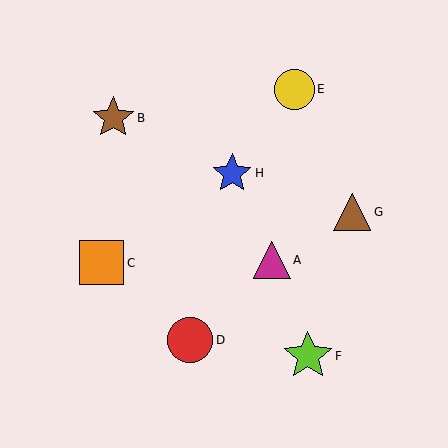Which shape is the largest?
The lime star (labeled F) is the largest.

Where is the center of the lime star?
The center of the lime star is at (308, 356).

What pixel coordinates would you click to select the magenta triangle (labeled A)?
Click at (272, 260) to select the magenta triangle A.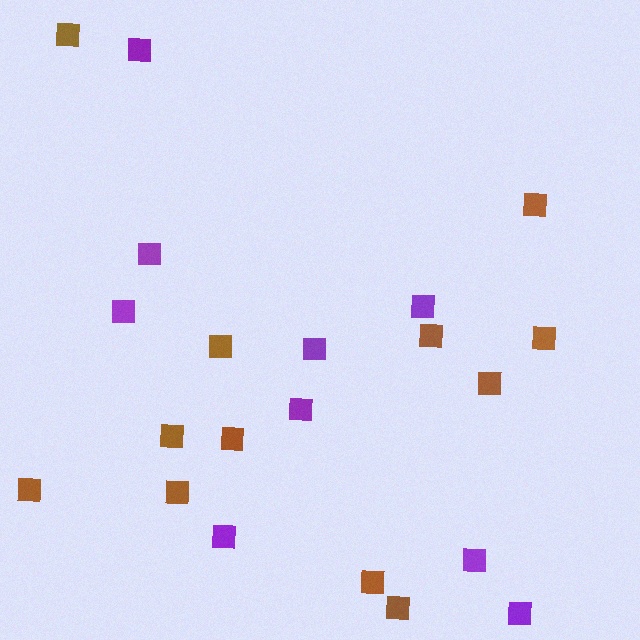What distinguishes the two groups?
There are 2 groups: one group of brown squares (12) and one group of purple squares (9).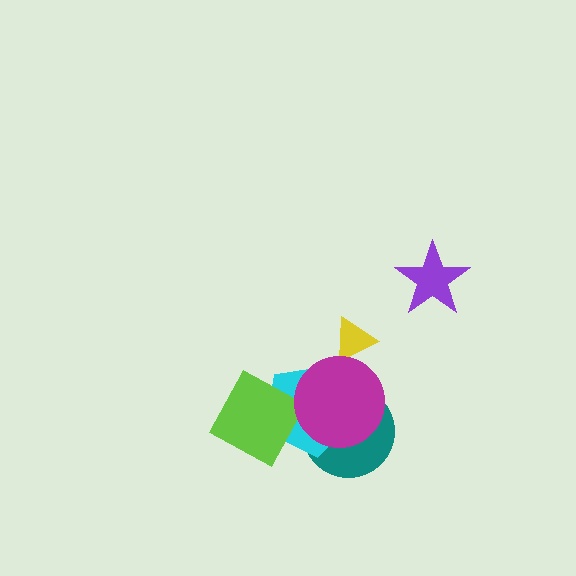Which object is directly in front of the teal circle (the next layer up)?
The cyan pentagon is directly in front of the teal circle.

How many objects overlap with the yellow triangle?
1 object overlaps with the yellow triangle.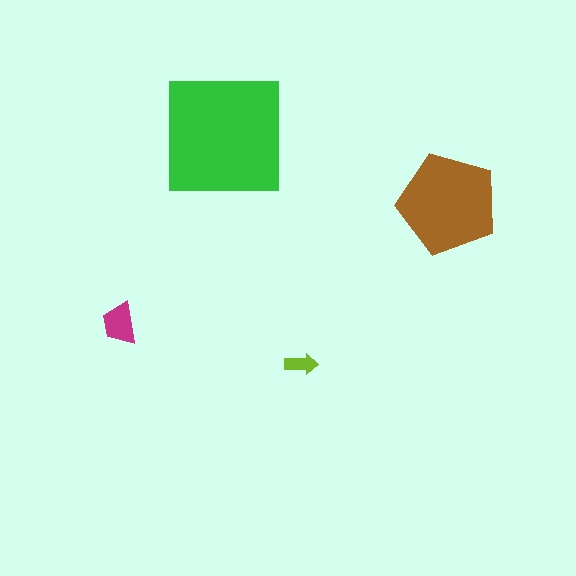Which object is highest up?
The green square is topmost.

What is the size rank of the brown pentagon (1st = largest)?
2nd.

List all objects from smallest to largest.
The lime arrow, the magenta trapezoid, the brown pentagon, the green square.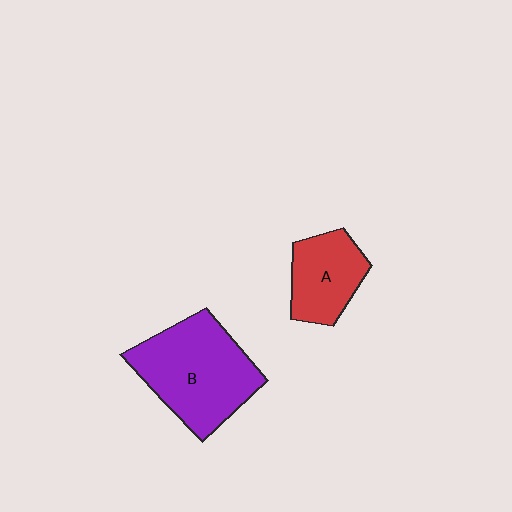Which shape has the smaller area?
Shape A (red).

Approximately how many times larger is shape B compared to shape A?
Approximately 1.8 times.